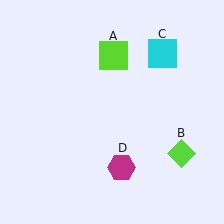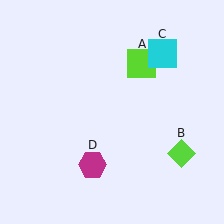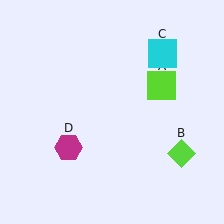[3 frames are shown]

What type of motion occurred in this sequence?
The lime square (object A), magenta hexagon (object D) rotated clockwise around the center of the scene.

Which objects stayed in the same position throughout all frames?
Lime diamond (object B) and cyan square (object C) remained stationary.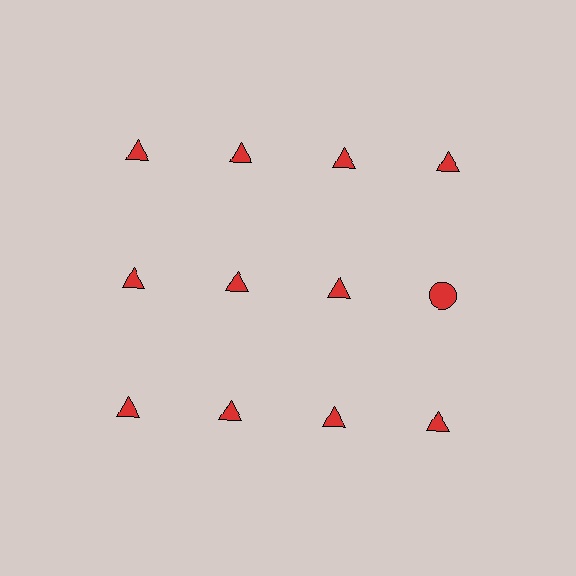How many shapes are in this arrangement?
There are 12 shapes arranged in a grid pattern.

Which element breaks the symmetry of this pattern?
The red circle in the second row, second from right column breaks the symmetry. All other shapes are red triangles.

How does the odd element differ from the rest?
It has a different shape: circle instead of triangle.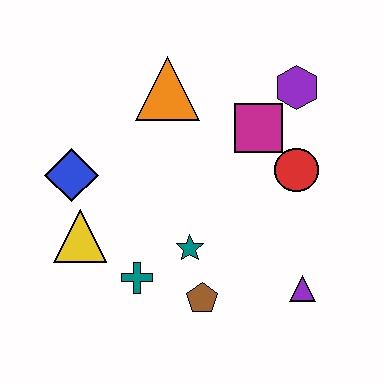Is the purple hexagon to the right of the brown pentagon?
Yes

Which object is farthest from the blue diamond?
The purple triangle is farthest from the blue diamond.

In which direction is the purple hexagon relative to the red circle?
The purple hexagon is above the red circle.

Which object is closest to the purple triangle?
The brown pentagon is closest to the purple triangle.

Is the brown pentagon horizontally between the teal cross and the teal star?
No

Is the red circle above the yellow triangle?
Yes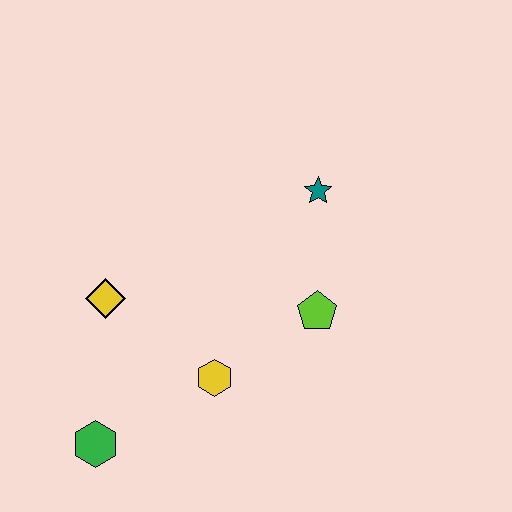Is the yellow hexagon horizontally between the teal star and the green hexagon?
Yes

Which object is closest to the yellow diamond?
The yellow hexagon is closest to the yellow diamond.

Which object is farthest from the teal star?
The green hexagon is farthest from the teal star.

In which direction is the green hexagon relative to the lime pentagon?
The green hexagon is to the left of the lime pentagon.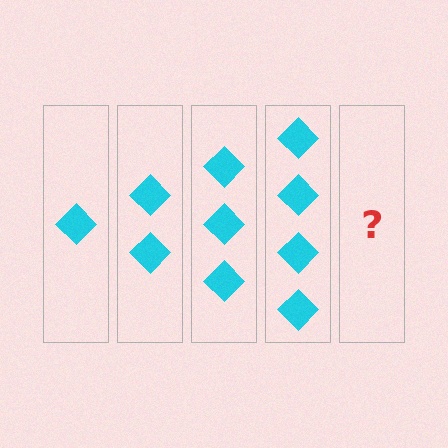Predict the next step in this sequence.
The next step is 5 diamonds.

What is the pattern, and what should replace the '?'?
The pattern is that each step adds one more diamond. The '?' should be 5 diamonds.